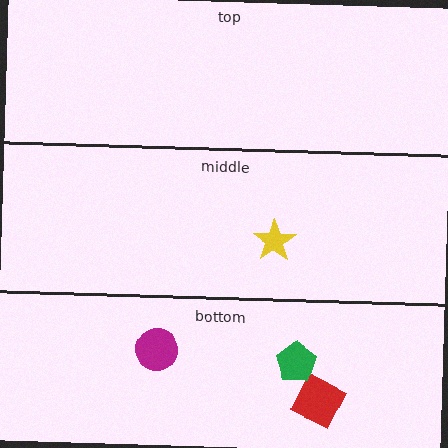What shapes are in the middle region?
The yellow star.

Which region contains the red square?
The bottom region.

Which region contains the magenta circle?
The bottom region.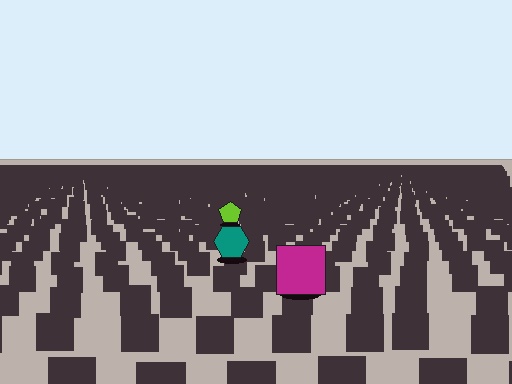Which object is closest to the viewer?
The magenta square is closest. The texture marks near it are larger and more spread out.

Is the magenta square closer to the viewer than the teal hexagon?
Yes. The magenta square is closer — you can tell from the texture gradient: the ground texture is coarser near it.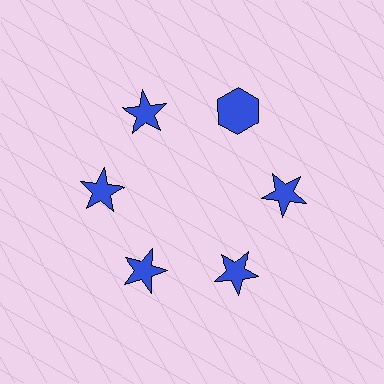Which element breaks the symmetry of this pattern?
The blue hexagon at roughly the 1 o'clock position breaks the symmetry. All other shapes are blue stars.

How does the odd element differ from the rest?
It has a different shape: hexagon instead of star.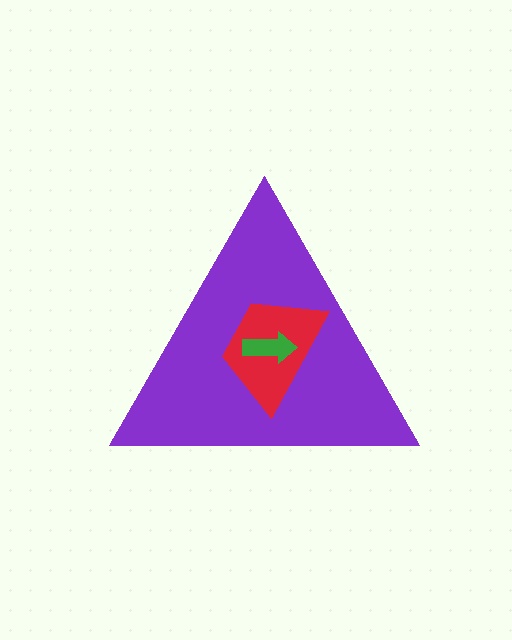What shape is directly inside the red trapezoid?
The green arrow.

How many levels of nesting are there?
3.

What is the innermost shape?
The green arrow.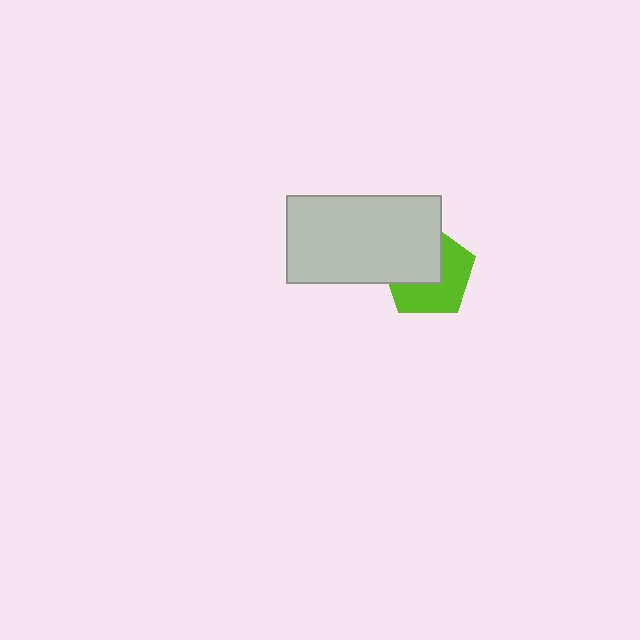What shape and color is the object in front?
The object in front is a light gray rectangle.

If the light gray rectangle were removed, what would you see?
You would see the complete lime pentagon.